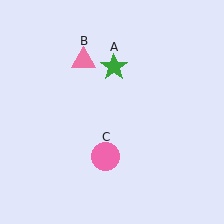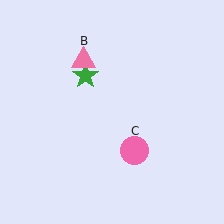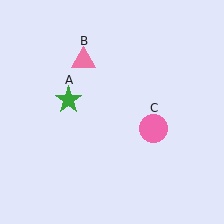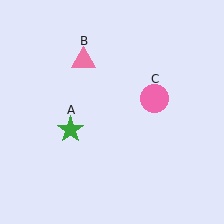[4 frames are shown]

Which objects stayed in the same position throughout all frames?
Pink triangle (object B) remained stationary.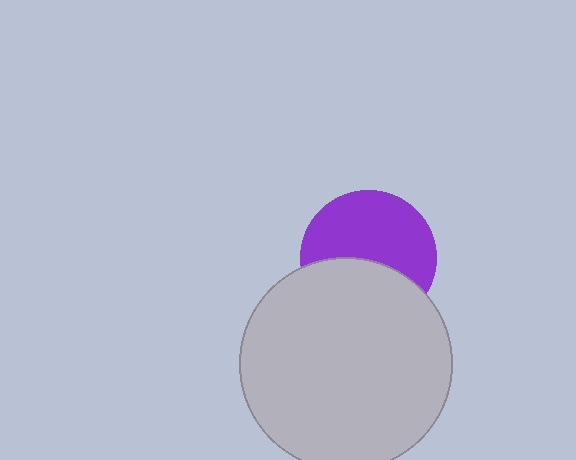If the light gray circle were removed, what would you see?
You would see the complete purple circle.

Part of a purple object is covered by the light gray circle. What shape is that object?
It is a circle.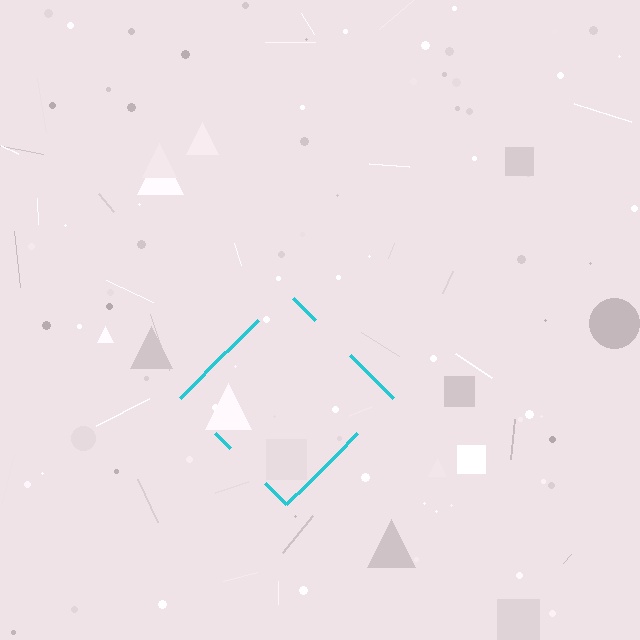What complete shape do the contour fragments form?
The contour fragments form a diamond.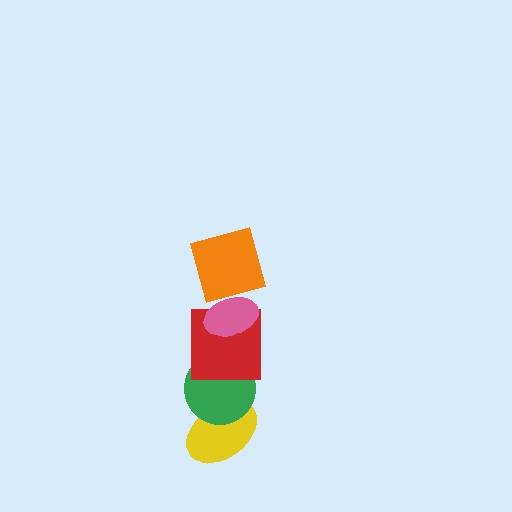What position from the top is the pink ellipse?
The pink ellipse is 2nd from the top.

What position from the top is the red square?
The red square is 3rd from the top.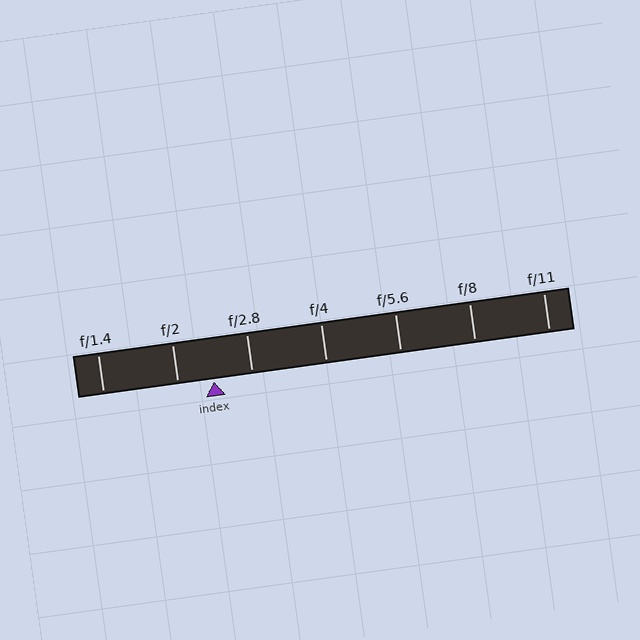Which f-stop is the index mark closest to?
The index mark is closest to f/2.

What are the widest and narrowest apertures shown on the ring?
The widest aperture shown is f/1.4 and the narrowest is f/11.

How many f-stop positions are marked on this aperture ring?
There are 7 f-stop positions marked.